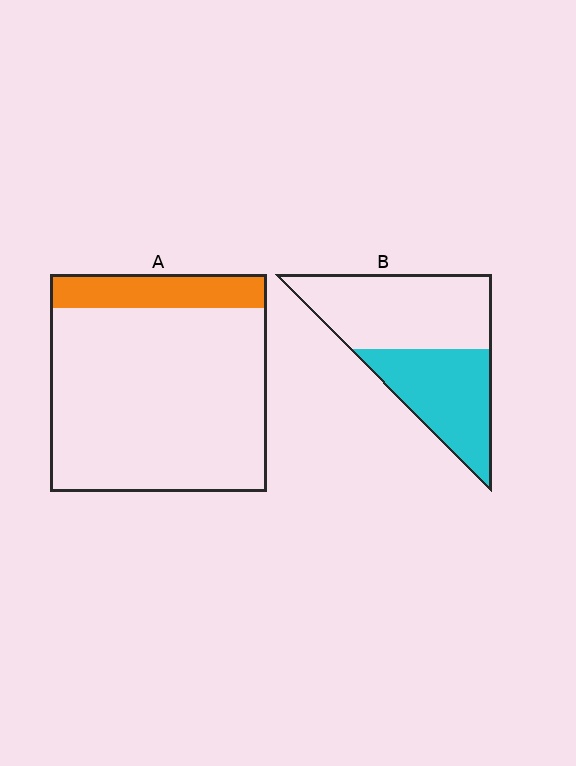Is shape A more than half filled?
No.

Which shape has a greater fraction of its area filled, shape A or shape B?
Shape B.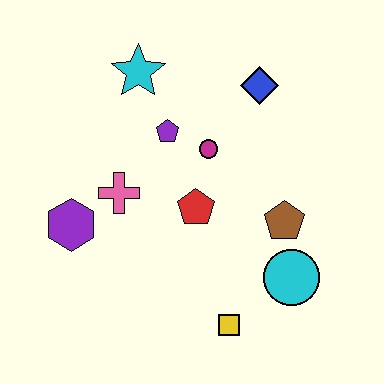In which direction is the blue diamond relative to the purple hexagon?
The blue diamond is to the right of the purple hexagon.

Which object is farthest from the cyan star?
The yellow square is farthest from the cyan star.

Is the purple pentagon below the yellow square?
No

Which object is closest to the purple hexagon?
The pink cross is closest to the purple hexagon.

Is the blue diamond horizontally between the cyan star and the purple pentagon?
No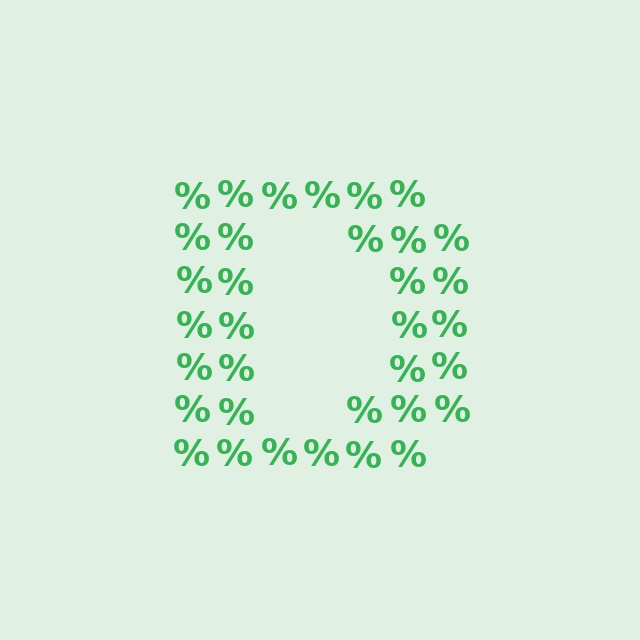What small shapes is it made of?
It is made of small percent signs.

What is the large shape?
The large shape is the letter D.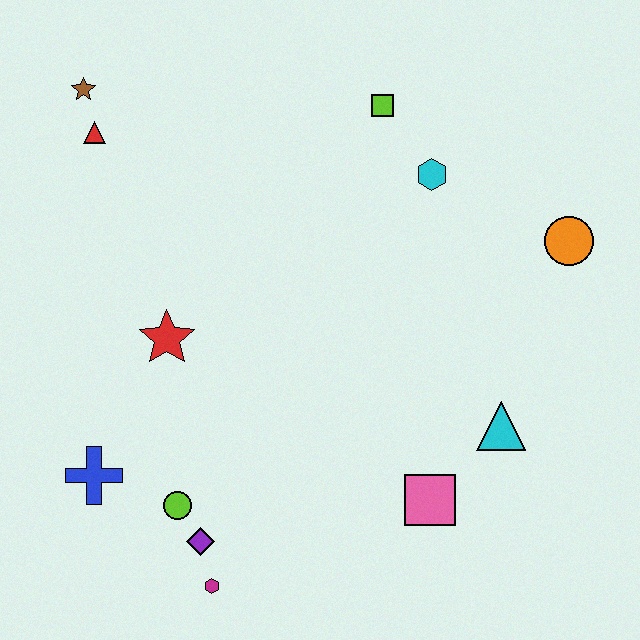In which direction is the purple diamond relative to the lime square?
The purple diamond is below the lime square.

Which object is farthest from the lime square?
The magenta hexagon is farthest from the lime square.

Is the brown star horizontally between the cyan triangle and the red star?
No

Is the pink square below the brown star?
Yes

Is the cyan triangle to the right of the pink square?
Yes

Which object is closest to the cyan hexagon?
The lime square is closest to the cyan hexagon.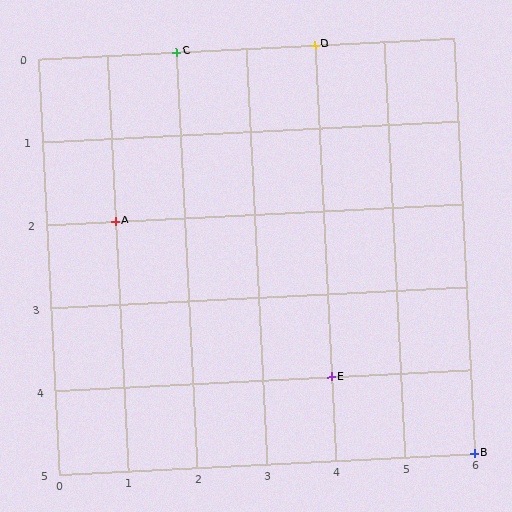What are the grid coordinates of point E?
Point E is at grid coordinates (4, 4).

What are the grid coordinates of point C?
Point C is at grid coordinates (2, 0).